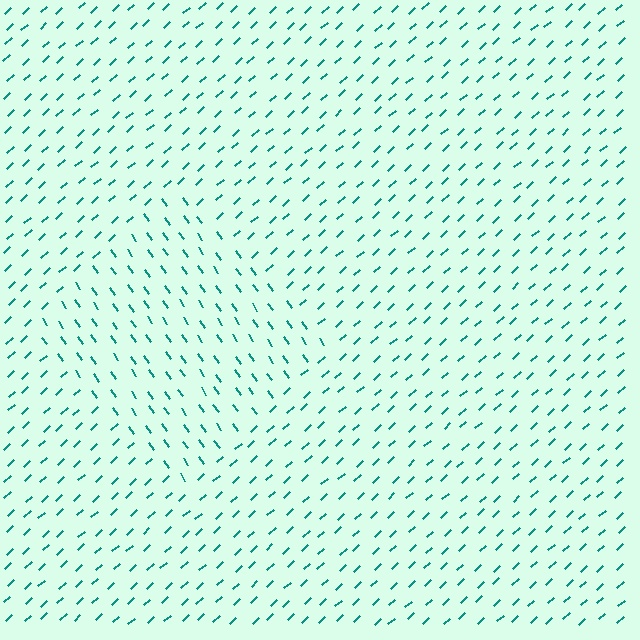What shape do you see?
I see a diamond.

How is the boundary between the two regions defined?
The boundary is defined purely by a change in line orientation (approximately 82 degrees difference). All lines are the same color and thickness.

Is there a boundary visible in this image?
Yes, there is a texture boundary formed by a change in line orientation.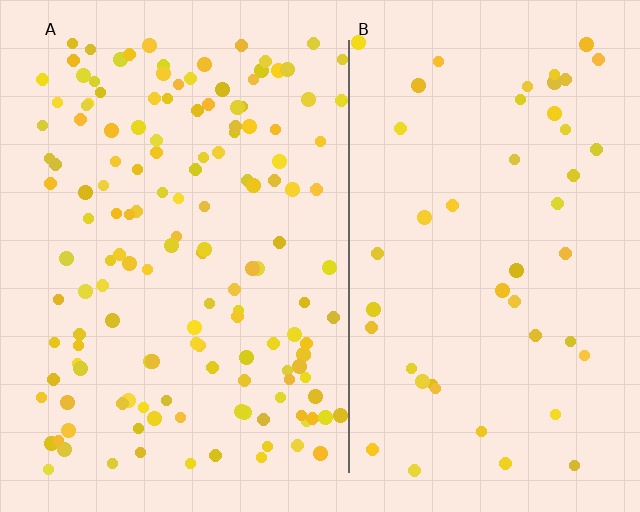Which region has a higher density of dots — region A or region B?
A (the left).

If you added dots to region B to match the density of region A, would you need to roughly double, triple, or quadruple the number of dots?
Approximately triple.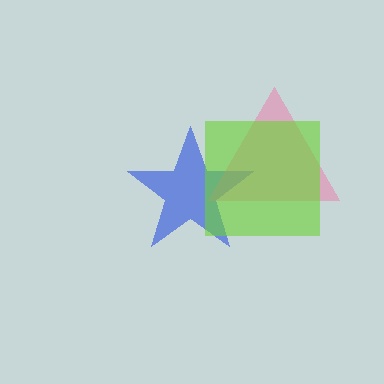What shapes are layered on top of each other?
The layered shapes are: a blue star, a pink triangle, a lime square.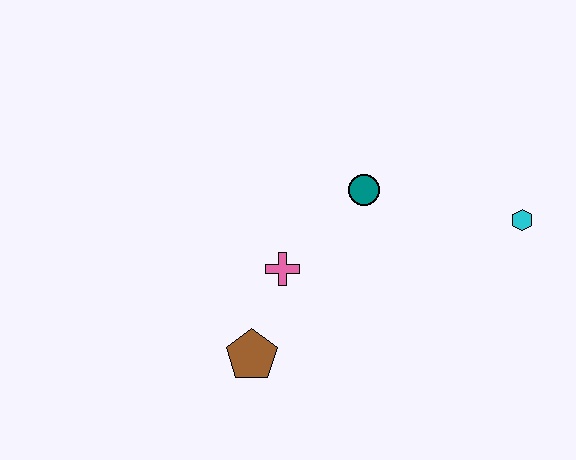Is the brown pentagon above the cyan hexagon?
No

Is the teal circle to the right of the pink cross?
Yes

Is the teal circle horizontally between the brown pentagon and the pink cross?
No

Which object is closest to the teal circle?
The pink cross is closest to the teal circle.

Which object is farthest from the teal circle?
The brown pentagon is farthest from the teal circle.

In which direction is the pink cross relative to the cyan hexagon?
The pink cross is to the left of the cyan hexagon.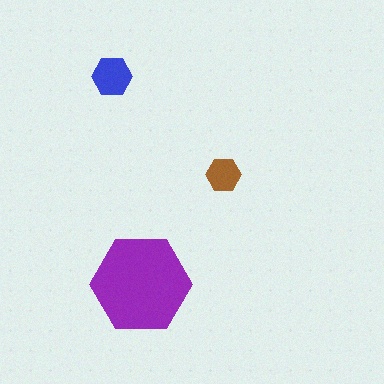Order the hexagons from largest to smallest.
the purple one, the blue one, the brown one.